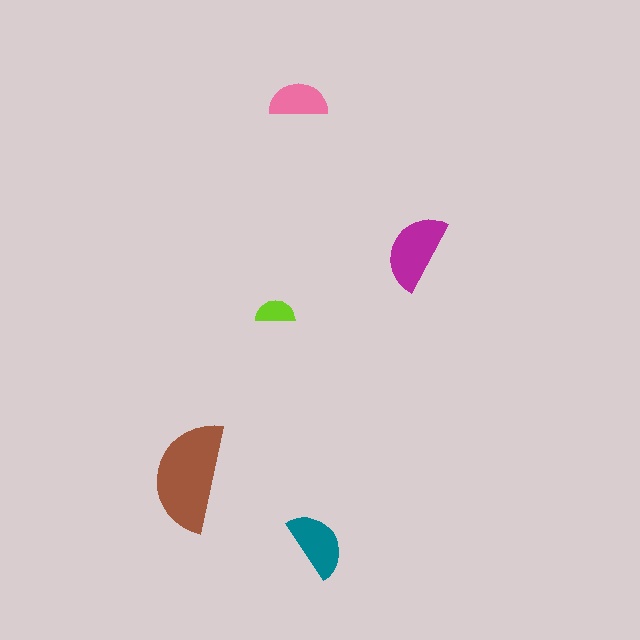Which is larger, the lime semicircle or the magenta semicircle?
The magenta one.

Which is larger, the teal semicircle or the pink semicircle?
The teal one.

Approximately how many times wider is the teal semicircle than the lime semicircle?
About 1.5 times wider.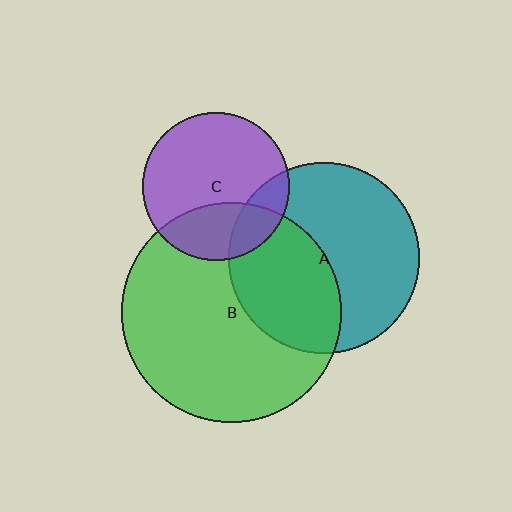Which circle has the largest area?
Circle B (green).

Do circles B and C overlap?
Yes.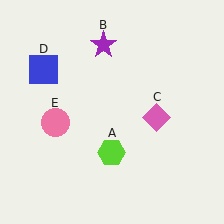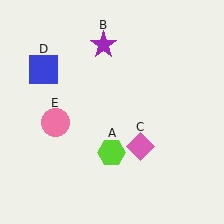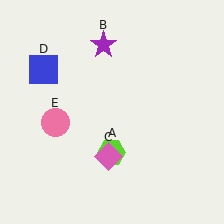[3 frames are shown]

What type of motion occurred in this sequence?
The pink diamond (object C) rotated clockwise around the center of the scene.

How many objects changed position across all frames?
1 object changed position: pink diamond (object C).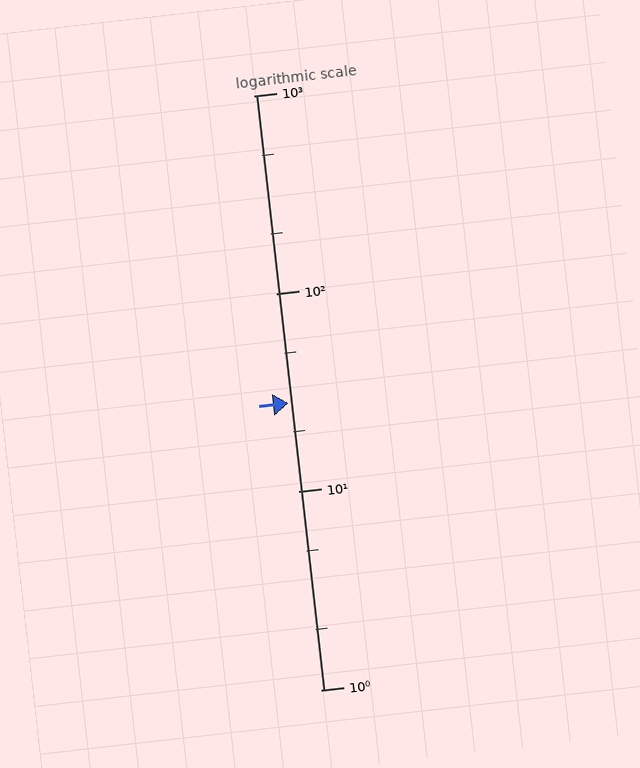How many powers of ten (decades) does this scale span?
The scale spans 3 decades, from 1 to 1000.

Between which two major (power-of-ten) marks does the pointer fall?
The pointer is between 10 and 100.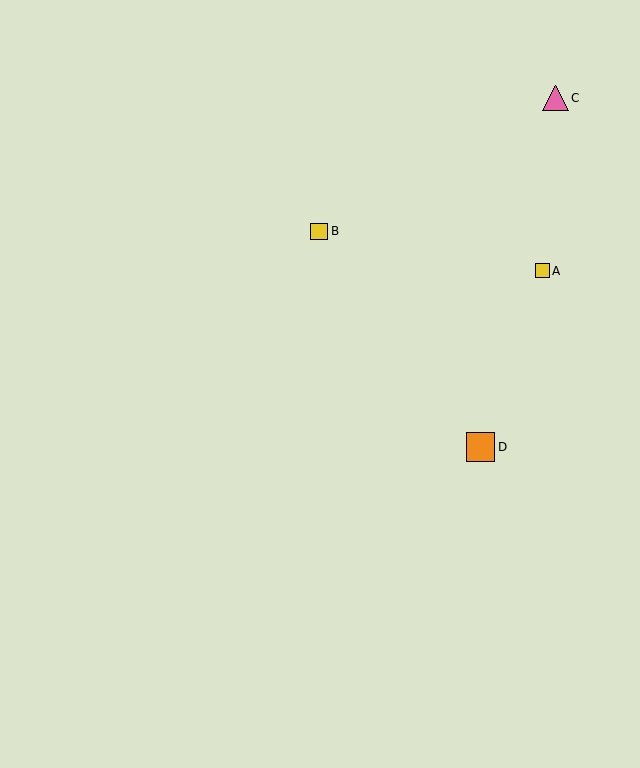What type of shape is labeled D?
Shape D is an orange square.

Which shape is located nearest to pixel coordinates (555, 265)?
The yellow square (labeled A) at (543, 271) is nearest to that location.